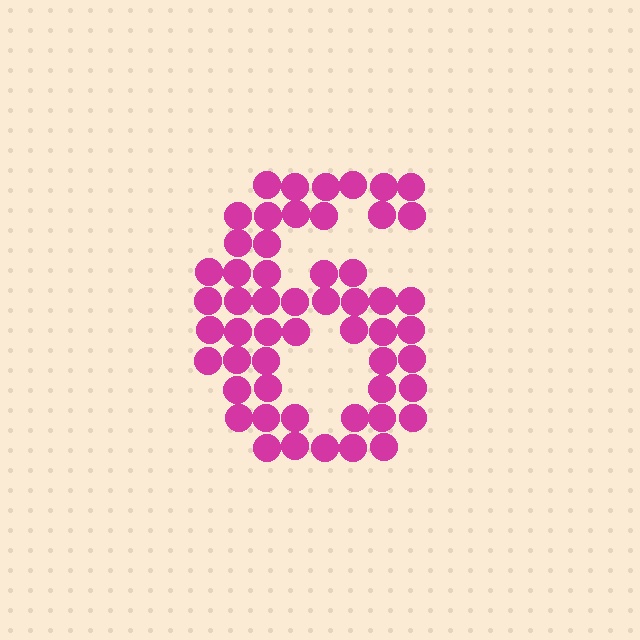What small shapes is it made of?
It is made of small circles.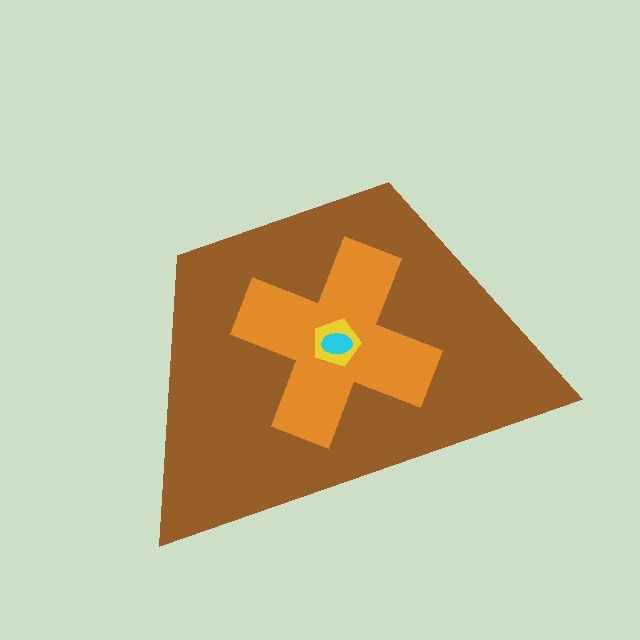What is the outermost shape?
The brown trapezoid.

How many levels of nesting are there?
4.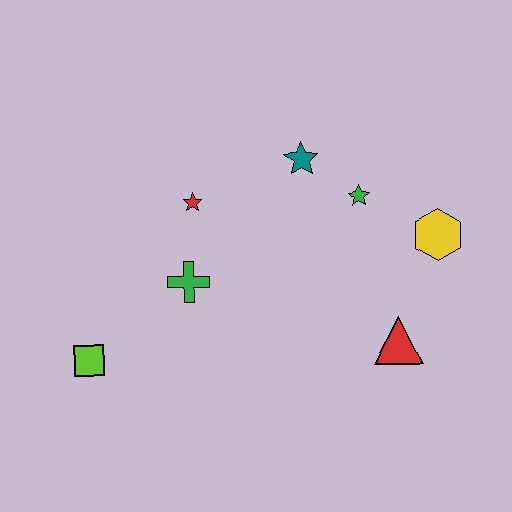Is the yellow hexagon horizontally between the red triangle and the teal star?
No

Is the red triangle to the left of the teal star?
No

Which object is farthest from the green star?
The lime square is farthest from the green star.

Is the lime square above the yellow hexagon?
No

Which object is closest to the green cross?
The red star is closest to the green cross.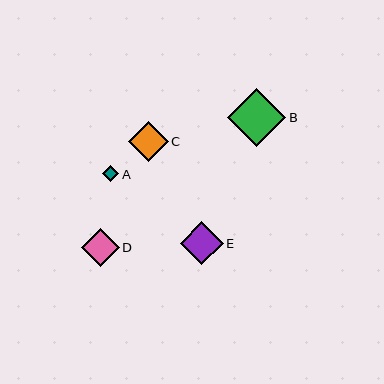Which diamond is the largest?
Diamond B is the largest with a size of approximately 58 pixels.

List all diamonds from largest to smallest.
From largest to smallest: B, E, C, D, A.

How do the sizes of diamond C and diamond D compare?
Diamond C and diamond D are approximately the same size.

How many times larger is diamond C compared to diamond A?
Diamond C is approximately 2.5 times the size of diamond A.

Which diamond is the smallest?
Diamond A is the smallest with a size of approximately 16 pixels.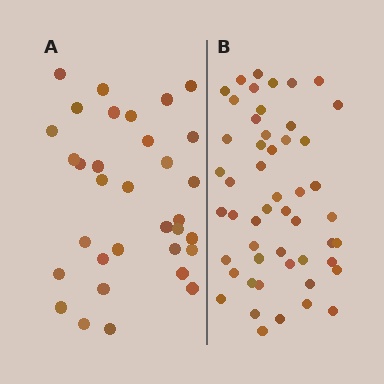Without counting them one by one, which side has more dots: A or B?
Region B (the right region) has more dots.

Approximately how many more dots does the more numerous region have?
Region B has approximately 20 more dots than region A.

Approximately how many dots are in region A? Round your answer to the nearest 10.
About 30 dots. (The exact count is 33, which rounds to 30.)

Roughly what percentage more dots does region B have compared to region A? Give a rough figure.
About 55% more.